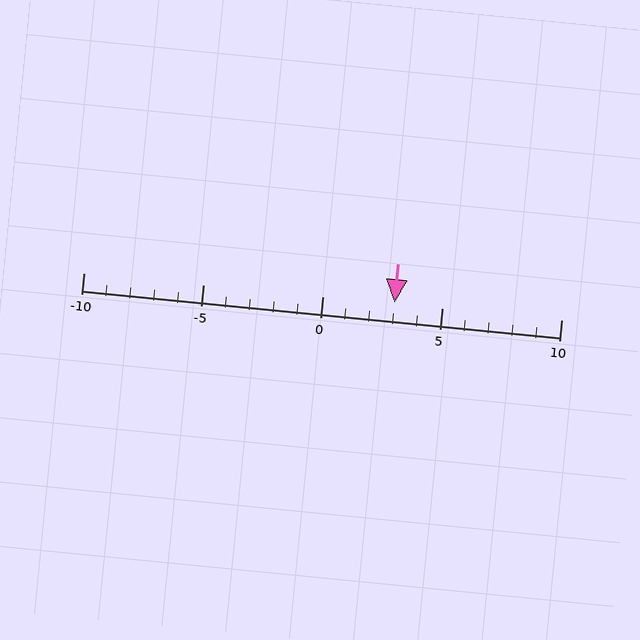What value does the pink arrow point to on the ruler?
The pink arrow points to approximately 3.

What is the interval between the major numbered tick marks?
The major tick marks are spaced 5 units apart.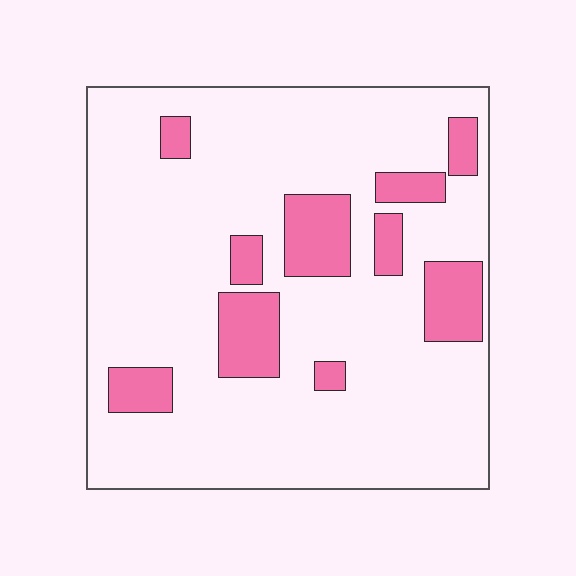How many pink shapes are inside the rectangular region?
10.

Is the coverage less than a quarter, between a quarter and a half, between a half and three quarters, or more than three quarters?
Less than a quarter.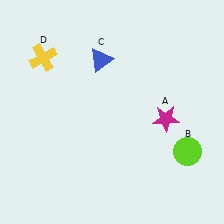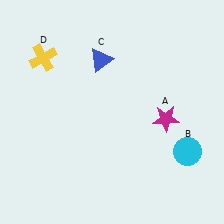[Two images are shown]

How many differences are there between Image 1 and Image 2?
There is 1 difference between the two images.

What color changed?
The circle (B) changed from lime in Image 1 to cyan in Image 2.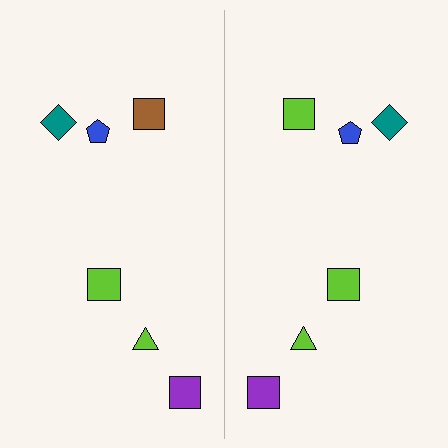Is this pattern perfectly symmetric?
No, the pattern is not perfectly symmetric. The lime square on the right side breaks the symmetry — its mirror counterpart is brown.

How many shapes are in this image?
There are 12 shapes in this image.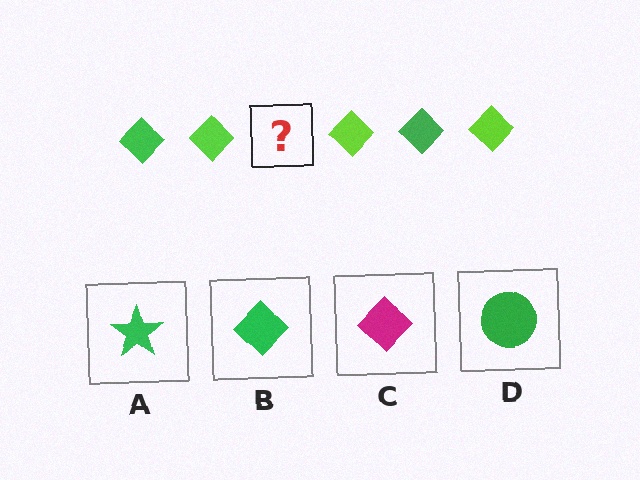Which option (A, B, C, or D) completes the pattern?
B.